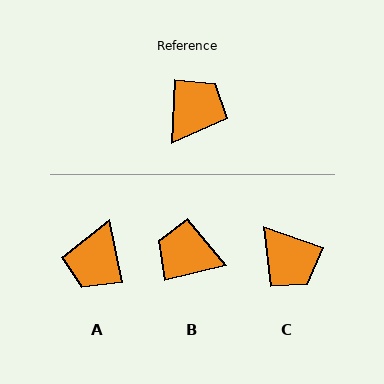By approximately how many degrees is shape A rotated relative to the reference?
Approximately 166 degrees clockwise.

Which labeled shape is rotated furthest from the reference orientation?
A, about 166 degrees away.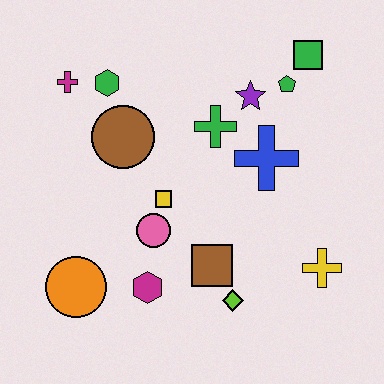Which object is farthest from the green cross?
The orange circle is farthest from the green cross.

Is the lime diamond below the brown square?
Yes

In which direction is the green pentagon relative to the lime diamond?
The green pentagon is above the lime diamond.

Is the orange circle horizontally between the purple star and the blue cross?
No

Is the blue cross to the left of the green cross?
No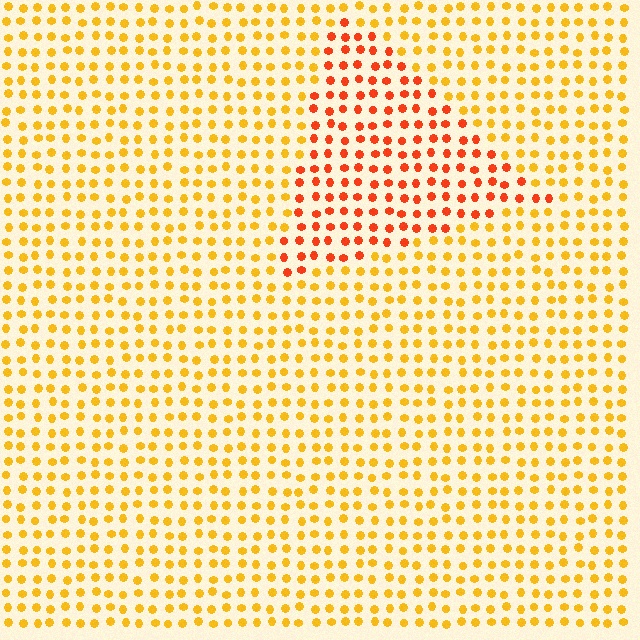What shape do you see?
I see a triangle.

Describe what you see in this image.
The image is filled with small yellow elements in a uniform arrangement. A triangle-shaped region is visible where the elements are tinted to a slightly different hue, forming a subtle color boundary.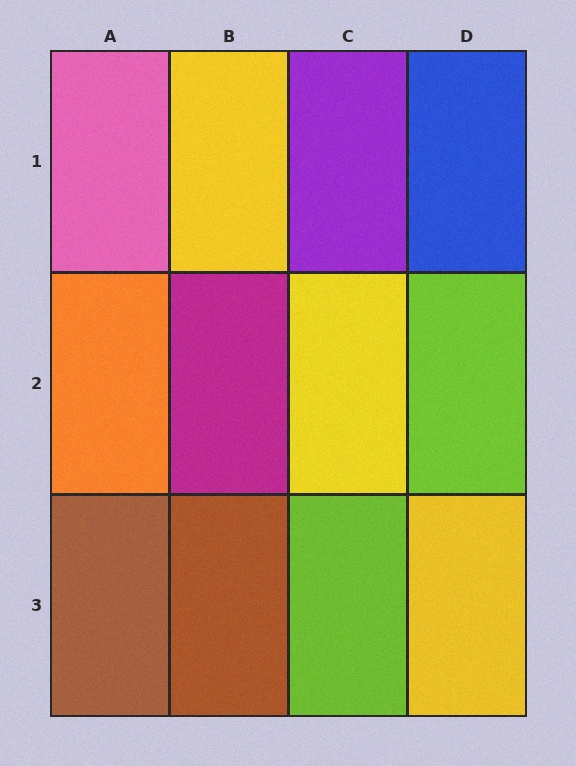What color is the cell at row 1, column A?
Pink.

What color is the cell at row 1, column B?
Yellow.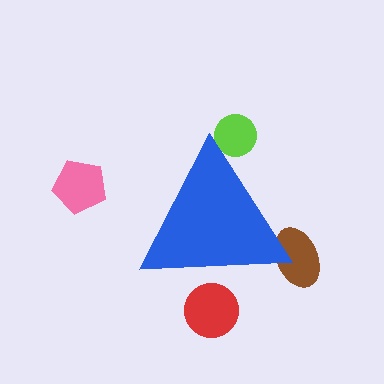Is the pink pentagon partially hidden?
No, the pink pentagon is fully visible.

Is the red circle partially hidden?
Yes, the red circle is partially hidden behind the blue triangle.